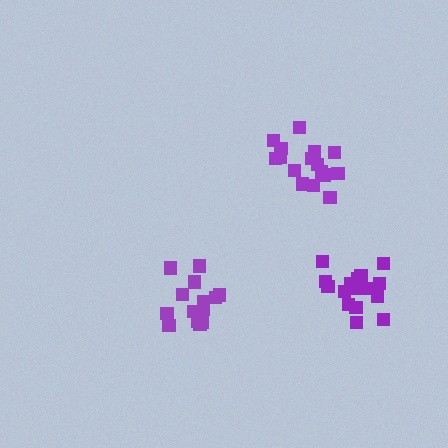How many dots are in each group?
Group 1: 16 dots, Group 2: 15 dots, Group 3: 17 dots (48 total).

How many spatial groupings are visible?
There are 3 spatial groupings.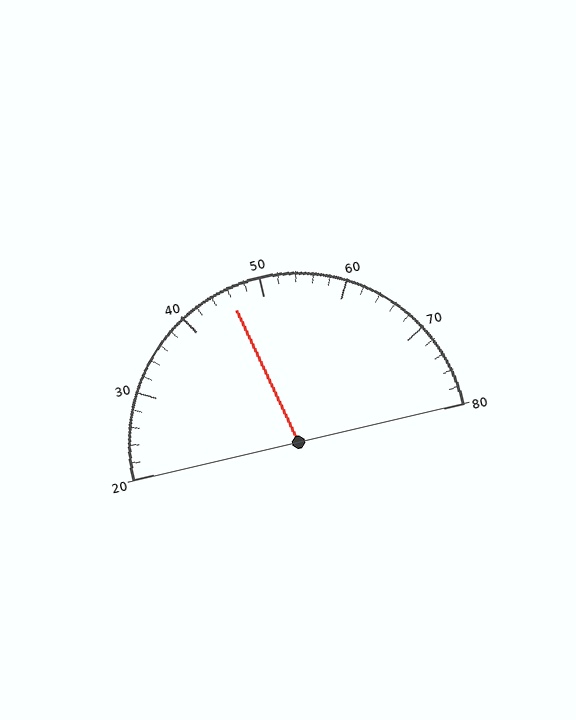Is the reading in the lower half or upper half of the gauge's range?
The reading is in the lower half of the range (20 to 80).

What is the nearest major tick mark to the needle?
The nearest major tick mark is 50.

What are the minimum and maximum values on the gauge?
The gauge ranges from 20 to 80.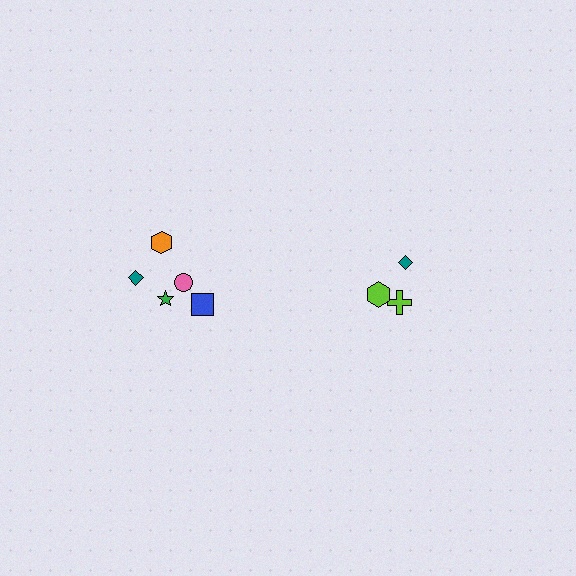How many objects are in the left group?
There are 5 objects.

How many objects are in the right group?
There are 3 objects.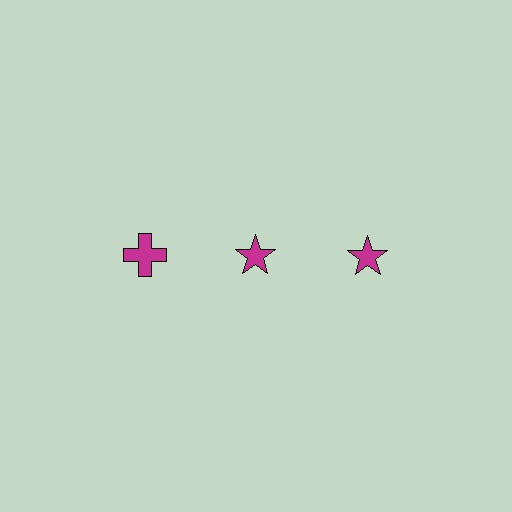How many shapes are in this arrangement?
There are 3 shapes arranged in a grid pattern.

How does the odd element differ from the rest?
It has a different shape: cross instead of star.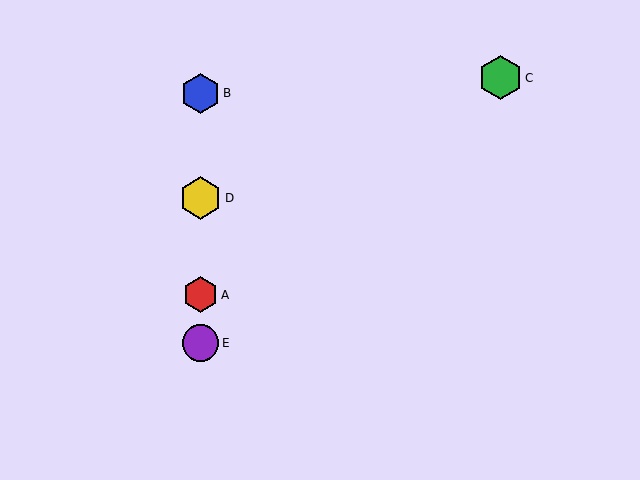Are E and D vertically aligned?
Yes, both are at x≈200.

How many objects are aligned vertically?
4 objects (A, B, D, E) are aligned vertically.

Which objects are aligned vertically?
Objects A, B, D, E are aligned vertically.